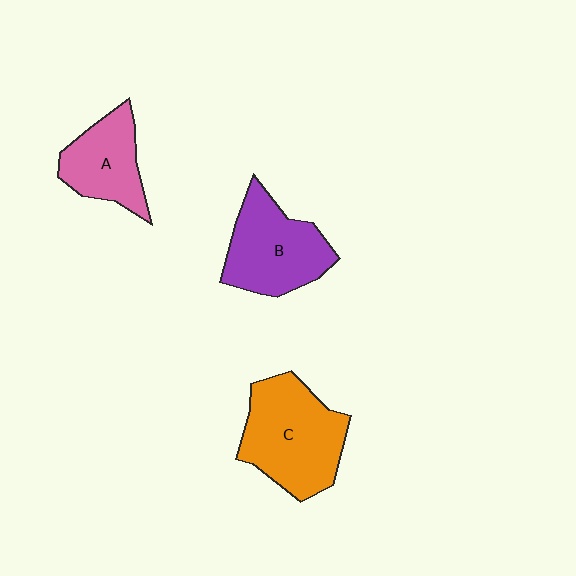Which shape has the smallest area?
Shape A (pink).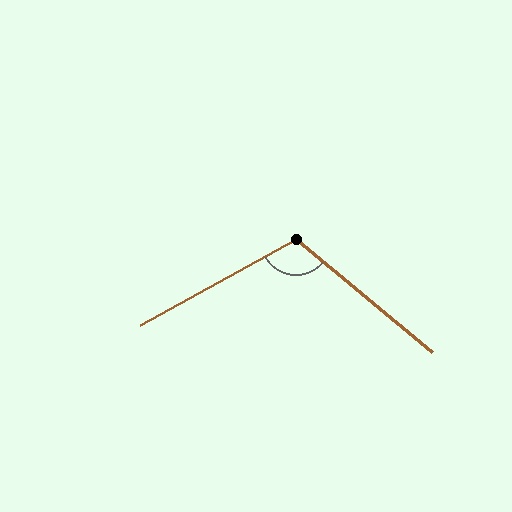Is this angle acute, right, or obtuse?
It is obtuse.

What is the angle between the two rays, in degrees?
Approximately 111 degrees.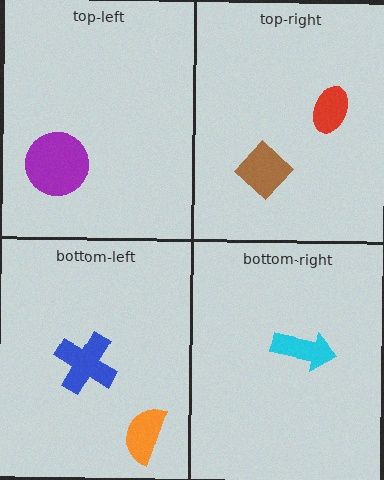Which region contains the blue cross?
The bottom-left region.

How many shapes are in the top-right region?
2.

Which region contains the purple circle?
The top-left region.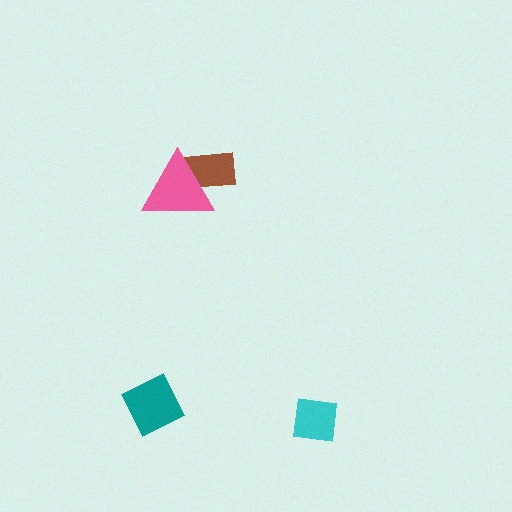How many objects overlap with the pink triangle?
1 object overlaps with the pink triangle.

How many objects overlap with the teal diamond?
0 objects overlap with the teal diamond.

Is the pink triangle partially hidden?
No, no other shape covers it.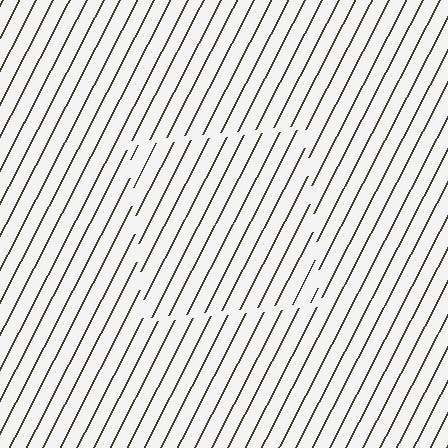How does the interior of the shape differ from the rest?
The interior of the shape contains the same grating, shifted by half a period — the contour is defined by the phase discontinuity where line-ends from the inner and outer gratings abut.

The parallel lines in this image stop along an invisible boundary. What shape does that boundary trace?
An illusory square. The interior of the shape contains the same grating, shifted by half a period — the contour is defined by the phase discontinuity where line-ends from the inner and outer gratings abut.